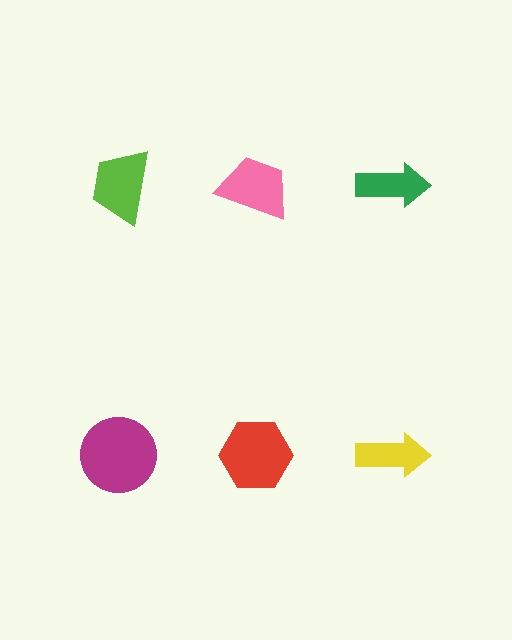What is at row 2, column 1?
A magenta circle.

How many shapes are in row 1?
3 shapes.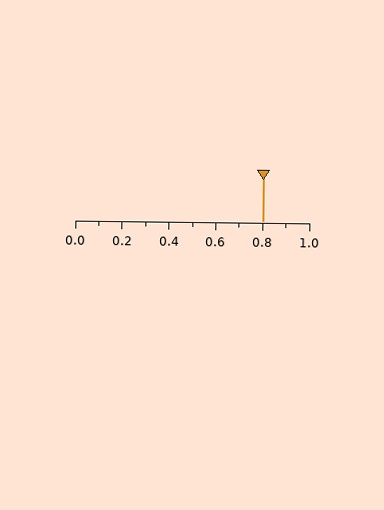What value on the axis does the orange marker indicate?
The marker indicates approximately 0.8.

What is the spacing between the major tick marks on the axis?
The major ticks are spaced 0.2 apart.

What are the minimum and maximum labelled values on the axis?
The axis runs from 0.0 to 1.0.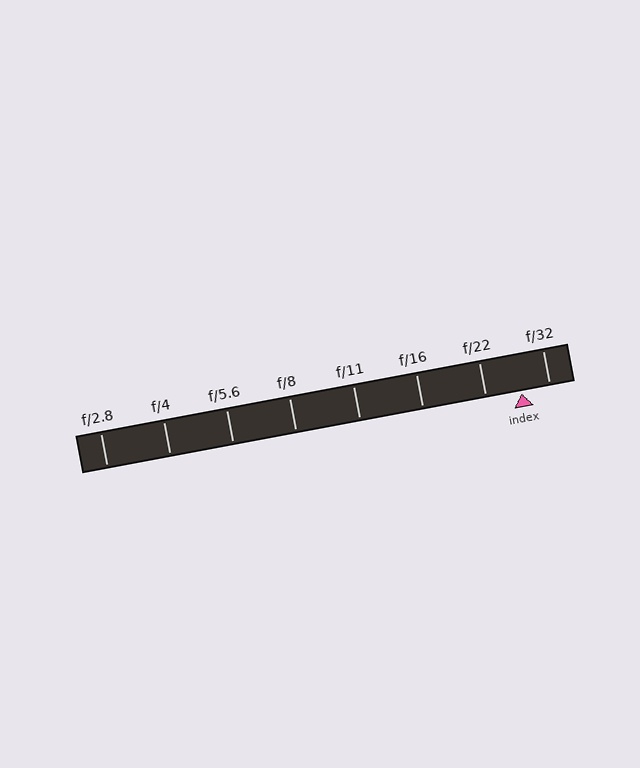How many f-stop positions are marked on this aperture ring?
There are 8 f-stop positions marked.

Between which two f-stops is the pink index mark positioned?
The index mark is between f/22 and f/32.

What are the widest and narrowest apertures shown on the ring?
The widest aperture shown is f/2.8 and the narrowest is f/32.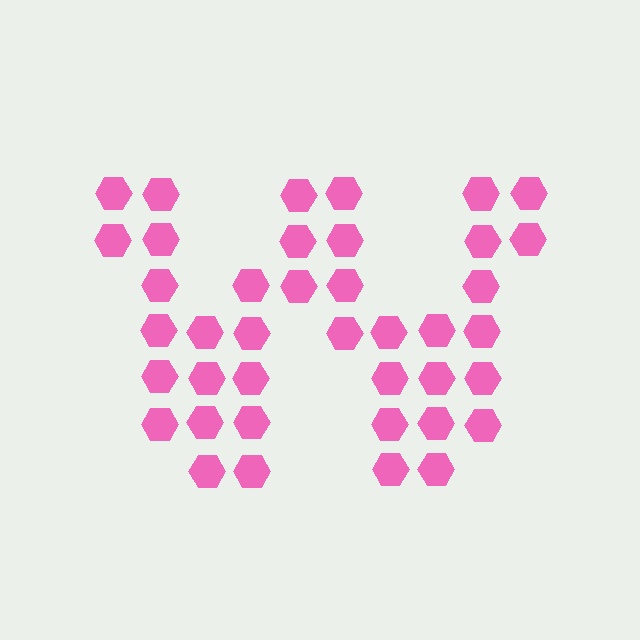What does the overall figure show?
The overall figure shows the letter W.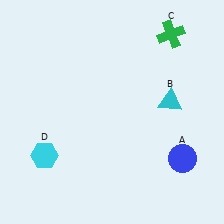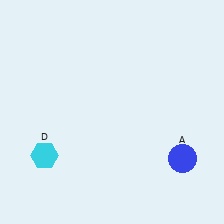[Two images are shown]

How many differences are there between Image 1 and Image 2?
There are 2 differences between the two images.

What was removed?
The green cross (C), the cyan triangle (B) were removed in Image 2.